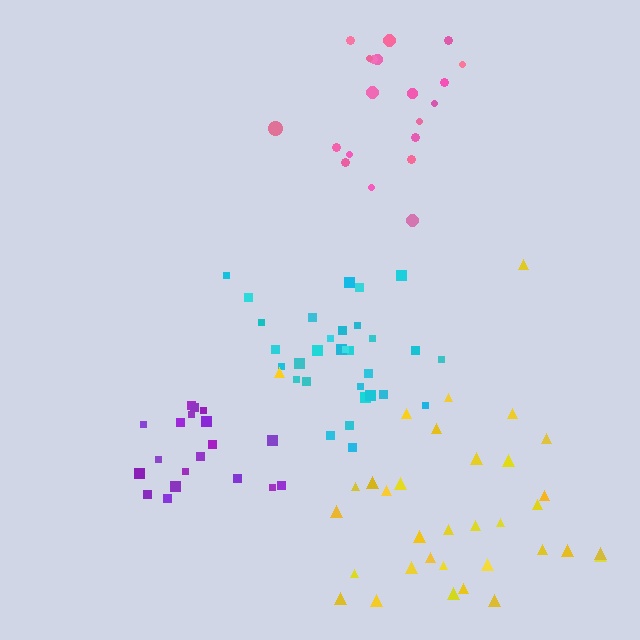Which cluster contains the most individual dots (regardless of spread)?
Yellow (34).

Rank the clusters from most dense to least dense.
cyan, purple, pink, yellow.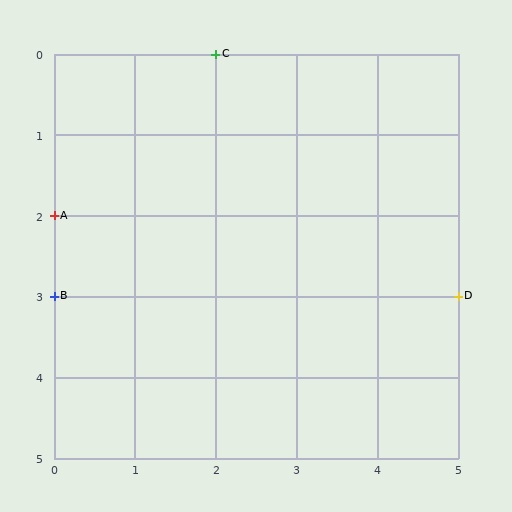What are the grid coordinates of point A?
Point A is at grid coordinates (0, 2).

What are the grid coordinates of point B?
Point B is at grid coordinates (0, 3).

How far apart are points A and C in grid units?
Points A and C are 2 columns and 2 rows apart (about 2.8 grid units diagonally).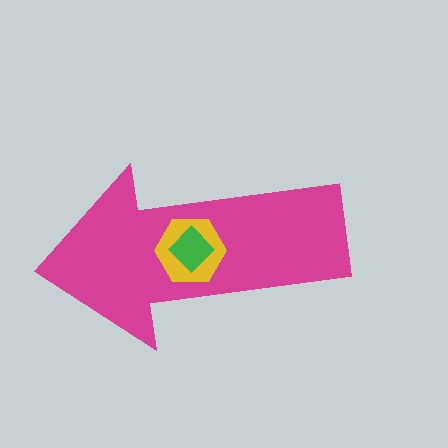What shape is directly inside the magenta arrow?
The yellow hexagon.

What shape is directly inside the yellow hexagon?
The green diamond.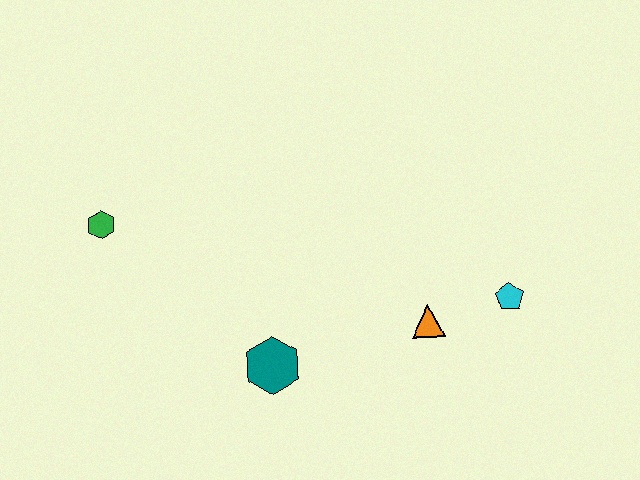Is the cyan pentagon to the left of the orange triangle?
No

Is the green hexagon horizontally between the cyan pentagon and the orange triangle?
No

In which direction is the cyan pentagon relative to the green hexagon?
The cyan pentagon is to the right of the green hexagon.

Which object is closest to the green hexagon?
The teal hexagon is closest to the green hexagon.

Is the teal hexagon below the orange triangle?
Yes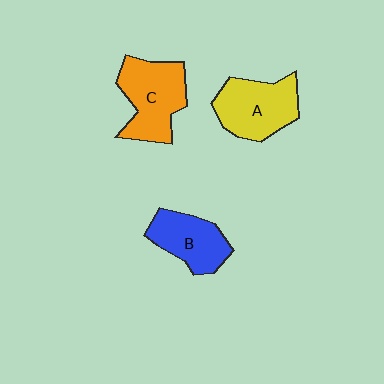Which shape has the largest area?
Shape C (orange).